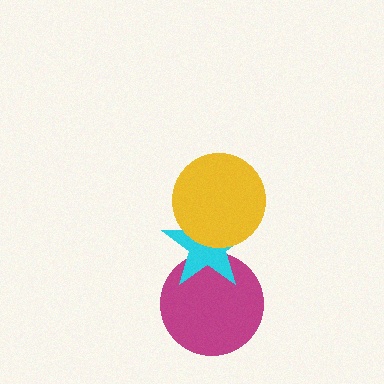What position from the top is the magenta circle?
The magenta circle is 3rd from the top.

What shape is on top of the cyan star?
The yellow circle is on top of the cyan star.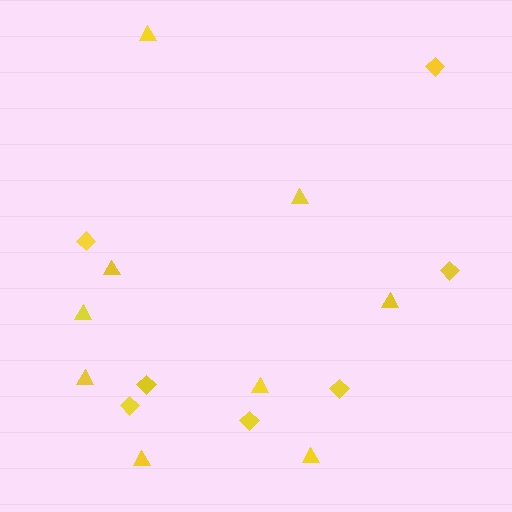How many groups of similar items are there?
There are 2 groups: one group of diamonds (7) and one group of triangles (9).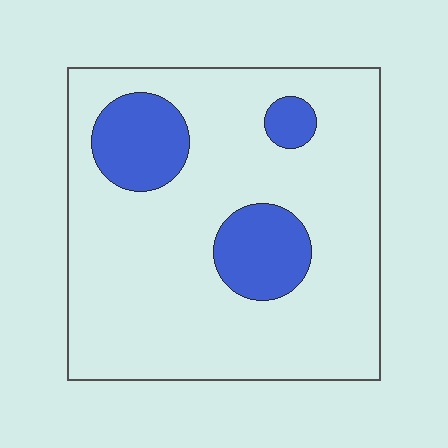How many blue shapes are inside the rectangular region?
3.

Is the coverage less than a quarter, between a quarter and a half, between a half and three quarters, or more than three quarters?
Less than a quarter.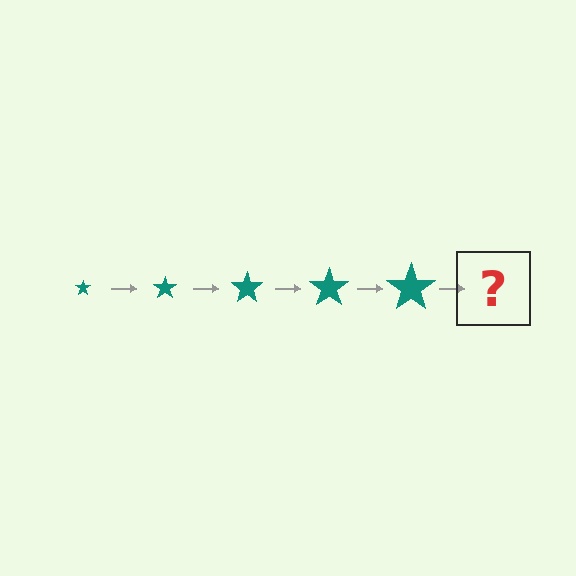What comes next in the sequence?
The next element should be a teal star, larger than the previous one.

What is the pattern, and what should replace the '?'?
The pattern is that the star gets progressively larger each step. The '?' should be a teal star, larger than the previous one.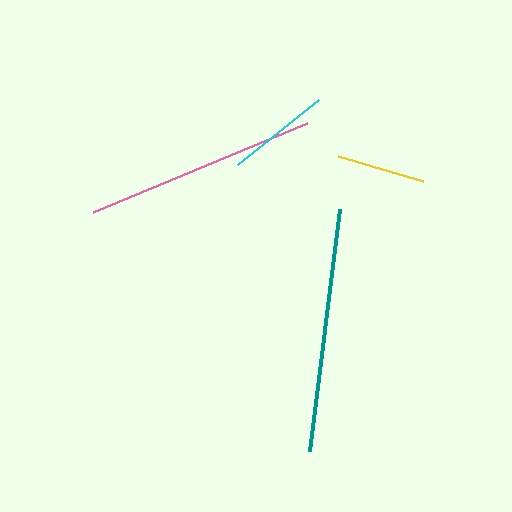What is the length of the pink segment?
The pink segment is approximately 232 pixels long.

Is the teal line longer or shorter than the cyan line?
The teal line is longer than the cyan line.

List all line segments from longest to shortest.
From longest to shortest: teal, pink, cyan, yellow.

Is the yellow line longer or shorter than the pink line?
The pink line is longer than the yellow line.